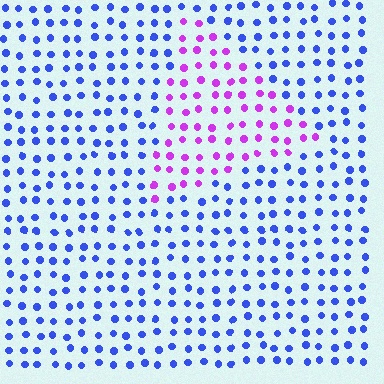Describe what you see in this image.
The image is filled with small blue elements in a uniform arrangement. A triangle-shaped region is visible where the elements are tinted to a slightly different hue, forming a subtle color boundary.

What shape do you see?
I see a triangle.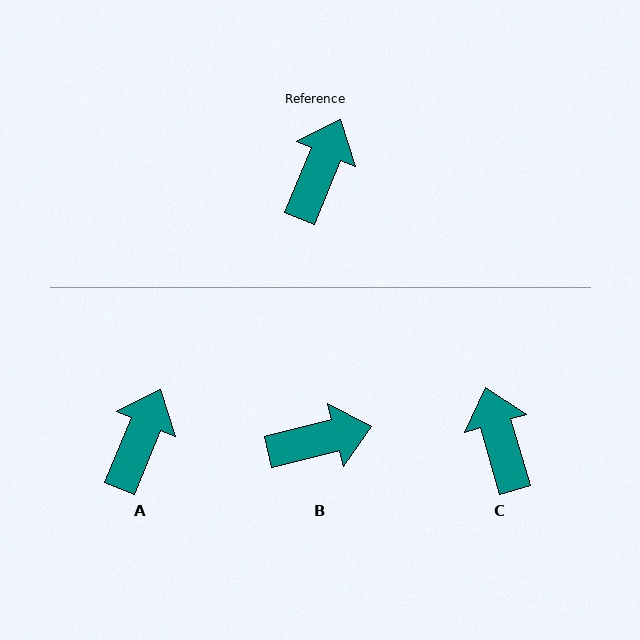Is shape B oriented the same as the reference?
No, it is off by about 54 degrees.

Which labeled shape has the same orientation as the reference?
A.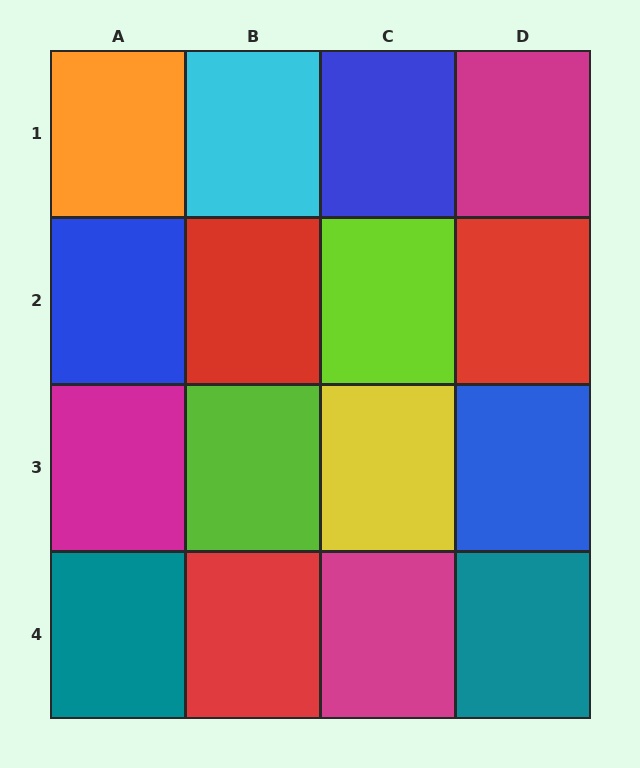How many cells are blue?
3 cells are blue.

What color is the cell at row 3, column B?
Lime.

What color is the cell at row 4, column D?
Teal.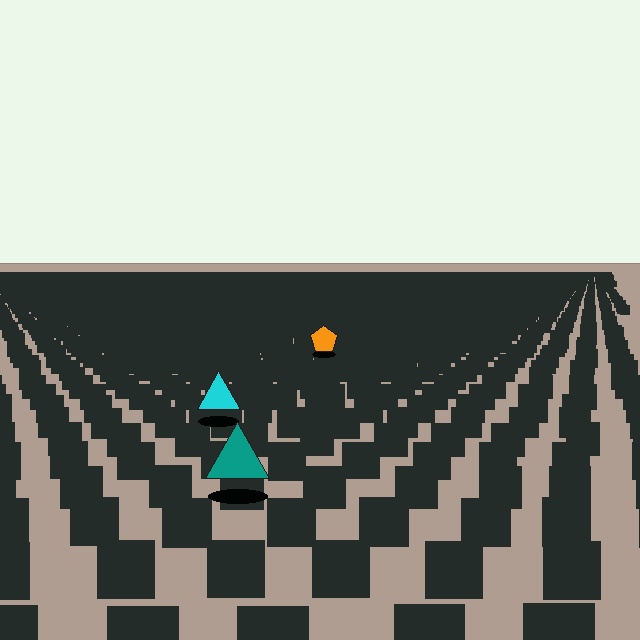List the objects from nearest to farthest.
From nearest to farthest: the teal triangle, the cyan triangle, the orange pentagon.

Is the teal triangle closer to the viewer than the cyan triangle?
Yes. The teal triangle is closer — you can tell from the texture gradient: the ground texture is coarser near it.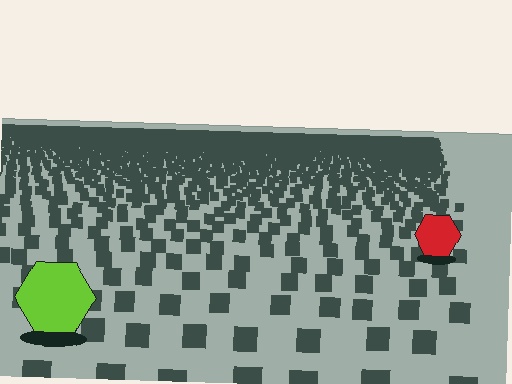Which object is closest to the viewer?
The lime hexagon is closest. The texture marks near it are larger and more spread out.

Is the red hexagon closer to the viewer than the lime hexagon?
No. The lime hexagon is closer — you can tell from the texture gradient: the ground texture is coarser near it.